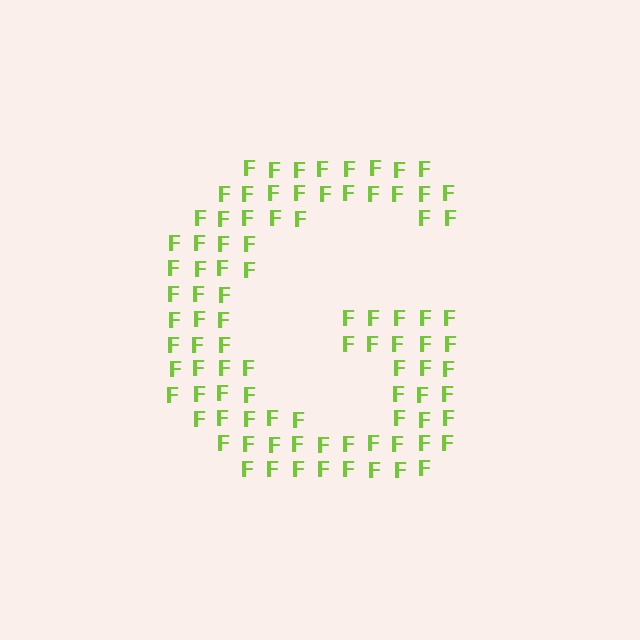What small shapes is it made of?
It is made of small letter F's.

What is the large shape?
The large shape is the letter G.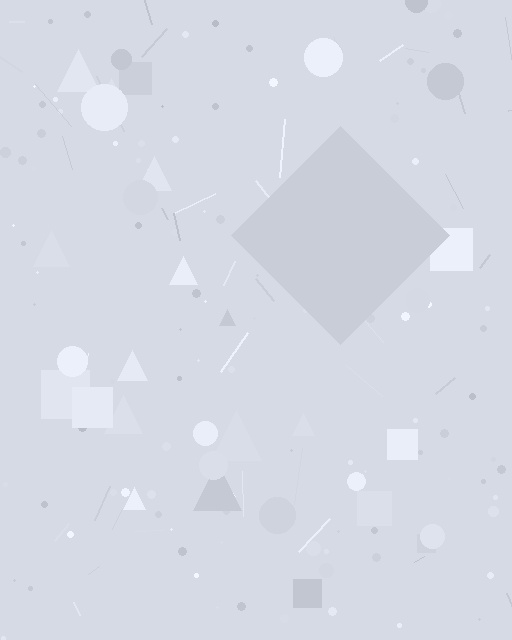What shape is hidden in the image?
A diamond is hidden in the image.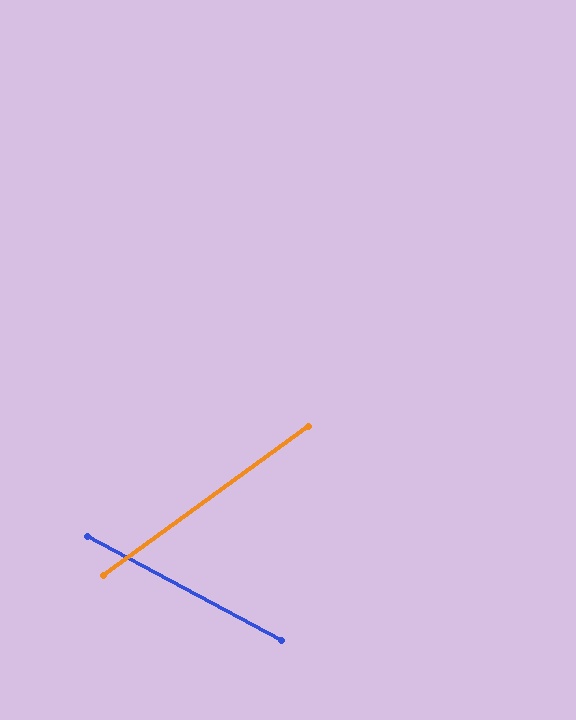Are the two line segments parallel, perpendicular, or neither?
Neither parallel nor perpendicular — they differ by about 64°.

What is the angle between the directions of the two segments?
Approximately 64 degrees.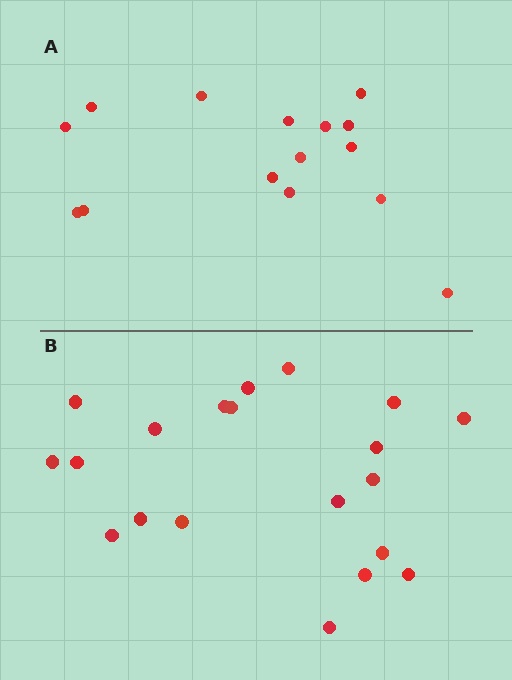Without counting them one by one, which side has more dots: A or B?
Region B (the bottom region) has more dots.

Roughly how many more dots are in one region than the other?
Region B has about 5 more dots than region A.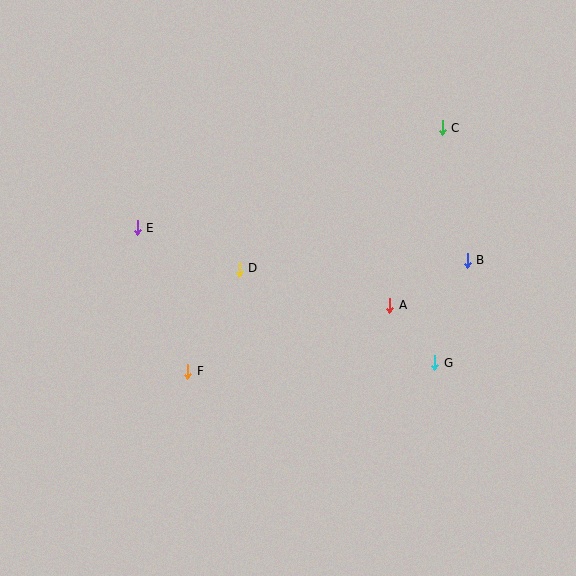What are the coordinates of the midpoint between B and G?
The midpoint between B and G is at (451, 312).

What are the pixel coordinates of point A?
Point A is at (390, 305).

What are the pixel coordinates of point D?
Point D is at (239, 269).